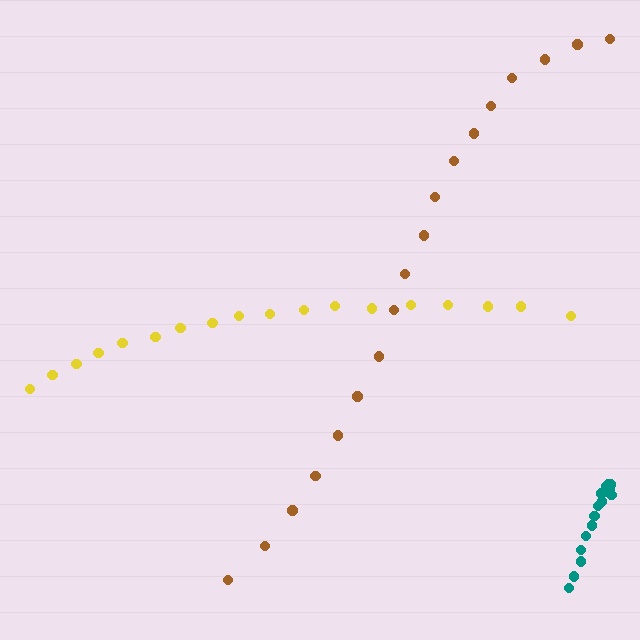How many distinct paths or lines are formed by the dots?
There are 3 distinct paths.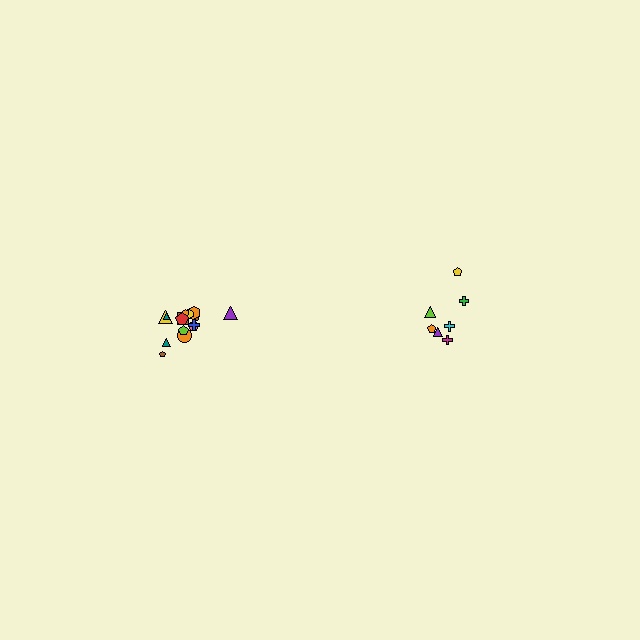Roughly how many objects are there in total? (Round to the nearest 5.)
Roughly 20 objects in total.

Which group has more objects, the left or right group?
The left group.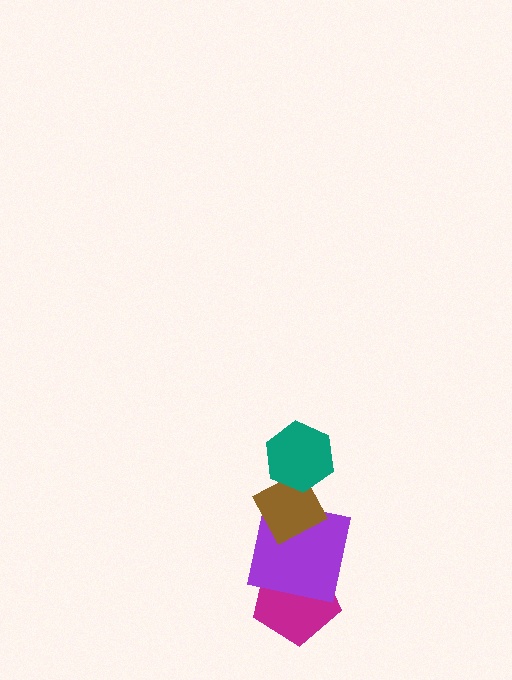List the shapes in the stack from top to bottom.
From top to bottom: the teal hexagon, the brown diamond, the purple square, the magenta pentagon.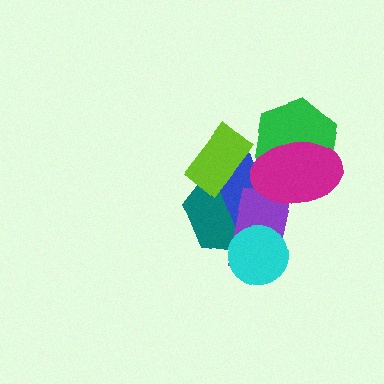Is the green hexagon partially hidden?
Yes, it is partially covered by another shape.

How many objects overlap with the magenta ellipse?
4 objects overlap with the magenta ellipse.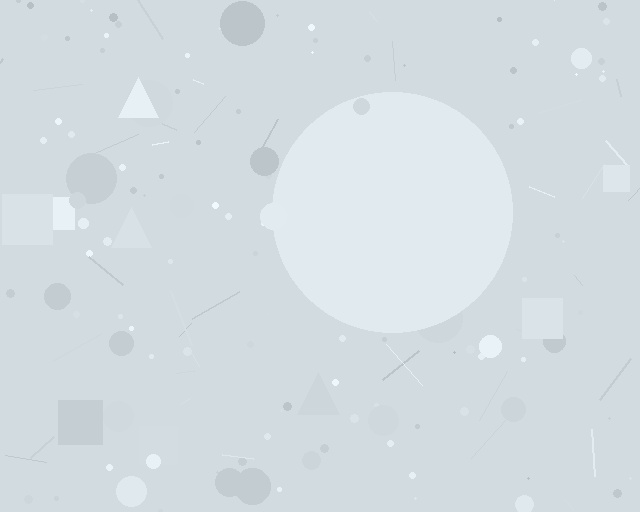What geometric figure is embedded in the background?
A circle is embedded in the background.